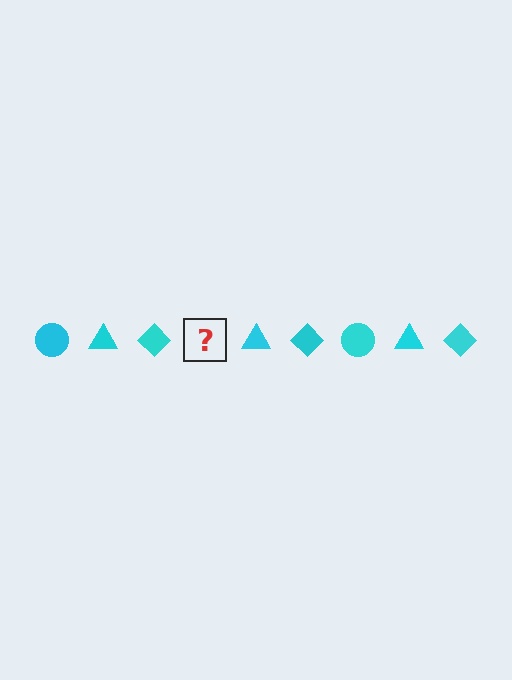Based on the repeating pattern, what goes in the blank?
The blank should be a cyan circle.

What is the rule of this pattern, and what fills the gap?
The rule is that the pattern cycles through circle, triangle, diamond shapes in cyan. The gap should be filled with a cyan circle.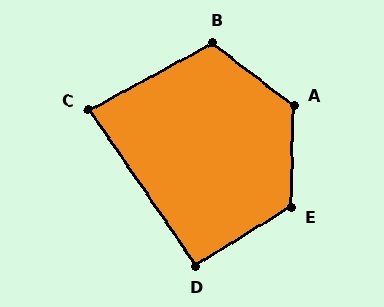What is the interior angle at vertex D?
Approximately 93 degrees (approximately right).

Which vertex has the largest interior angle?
A, at approximately 126 degrees.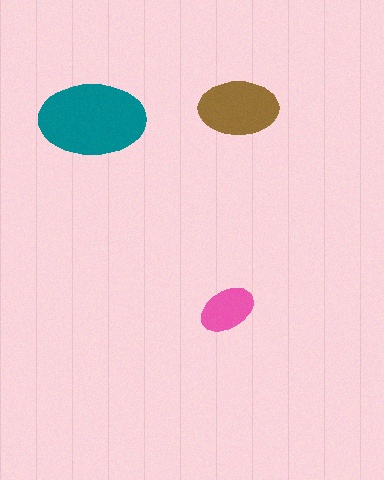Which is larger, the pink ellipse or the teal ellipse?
The teal one.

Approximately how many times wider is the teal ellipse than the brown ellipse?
About 1.5 times wider.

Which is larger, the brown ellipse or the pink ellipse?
The brown one.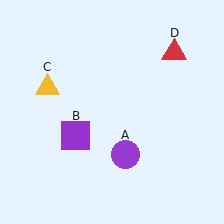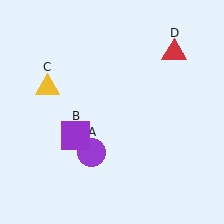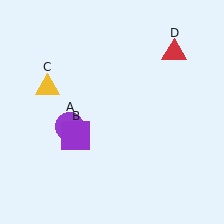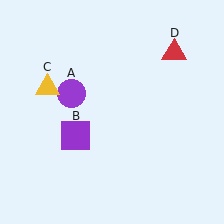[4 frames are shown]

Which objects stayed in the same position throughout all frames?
Purple square (object B) and yellow triangle (object C) and red triangle (object D) remained stationary.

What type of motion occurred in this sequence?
The purple circle (object A) rotated clockwise around the center of the scene.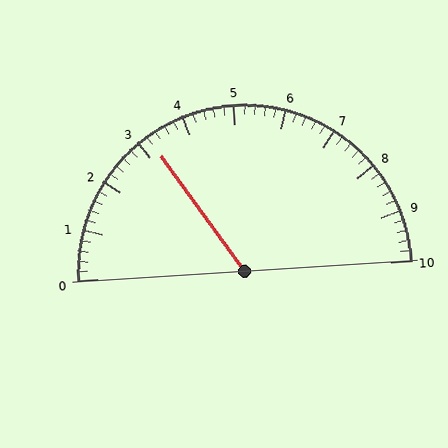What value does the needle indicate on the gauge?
The needle indicates approximately 3.2.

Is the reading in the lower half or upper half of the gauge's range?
The reading is in the lower half of the range (0 to 10).